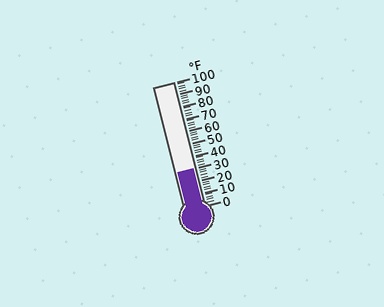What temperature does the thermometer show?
The thermometer shows approximately 30°F.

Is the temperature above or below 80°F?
The temperature is below 80°F.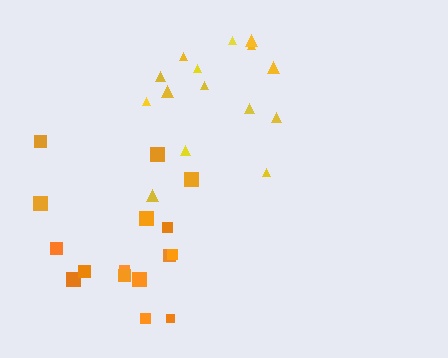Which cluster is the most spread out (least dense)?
Yellow.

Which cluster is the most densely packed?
Orange.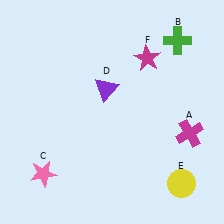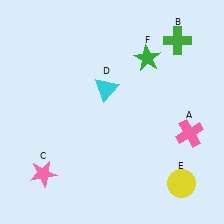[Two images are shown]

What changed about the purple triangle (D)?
In Image 1, D is purple. In Image 2, it changed to cyan.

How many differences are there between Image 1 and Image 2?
There are 3 differences between the two images.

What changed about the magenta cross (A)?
In Image 1, A is magenta. In Image 2, it changed to pink.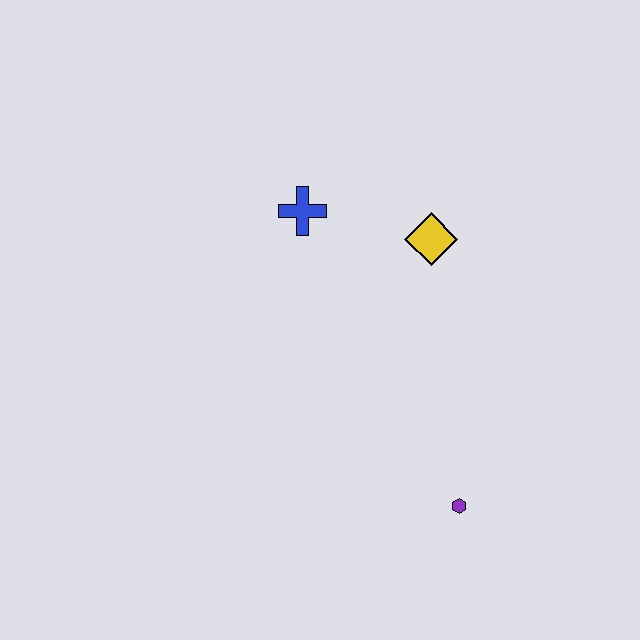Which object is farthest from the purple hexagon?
The blue cross is farthest from the purple hexagon.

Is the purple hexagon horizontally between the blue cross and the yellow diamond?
No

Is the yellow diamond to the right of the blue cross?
Yes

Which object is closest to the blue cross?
The yellow diamond is closest to the blue cross.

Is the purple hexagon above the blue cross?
No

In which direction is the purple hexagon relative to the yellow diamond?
The purple hexagon is below the yellow diamond.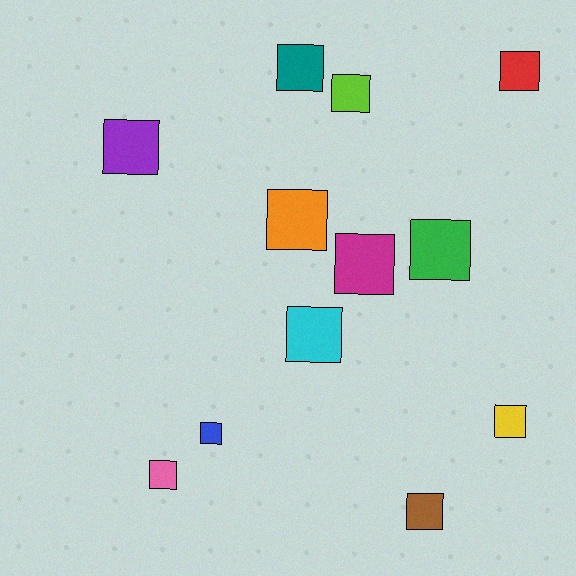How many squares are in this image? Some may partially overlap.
There are 12 squares.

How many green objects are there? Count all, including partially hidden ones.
There is 1 green object.